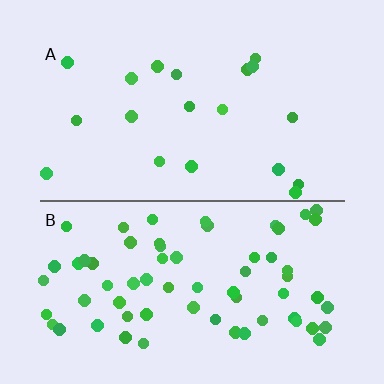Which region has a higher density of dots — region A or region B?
B (the bottom).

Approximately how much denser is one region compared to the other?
Approximately 3.4× — region B over region A.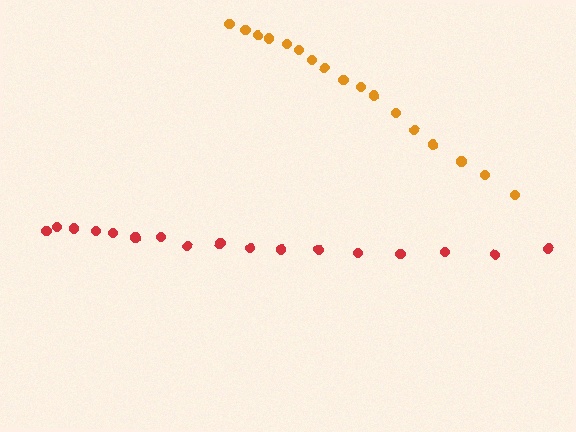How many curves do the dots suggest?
There are 2 distinct paths.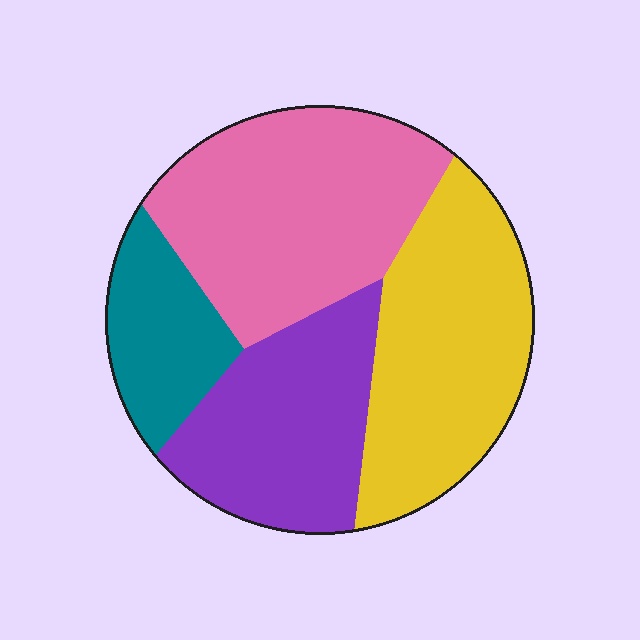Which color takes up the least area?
Teal, at roughly 15%.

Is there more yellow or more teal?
Yellow.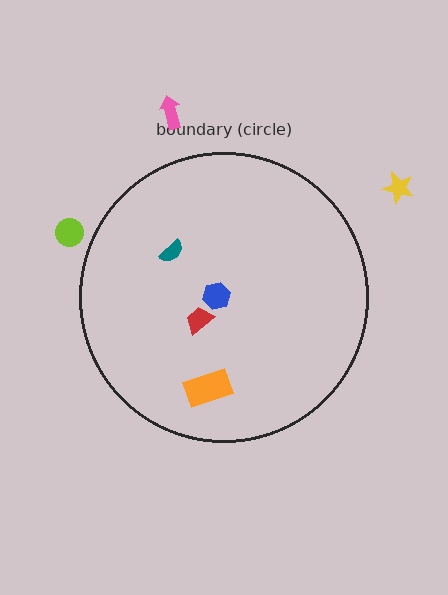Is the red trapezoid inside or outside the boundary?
Inside.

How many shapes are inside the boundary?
4 inside, 3 outside.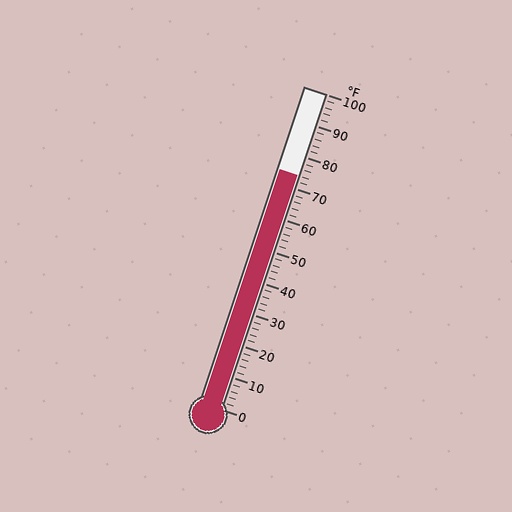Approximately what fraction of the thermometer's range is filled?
The thermometer is filled to approximately 75% of its range.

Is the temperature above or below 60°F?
The temperature is above 60°F.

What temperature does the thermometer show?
The thermometer shows approximately 74°F.